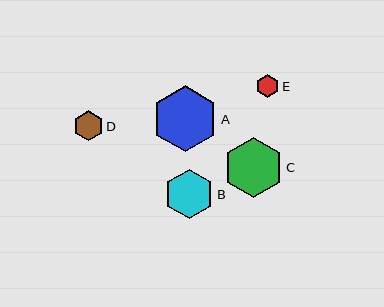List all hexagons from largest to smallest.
From largest to smallest: A, C, B, D, E.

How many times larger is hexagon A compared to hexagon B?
Hexagon A is approximately 1.3 times the size of hexagon B.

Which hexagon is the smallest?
Hexagon E is the smallest with a size of approximately 23 pixels.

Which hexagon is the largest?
Hexagon A is the largest with a size of approximately 66 pixels.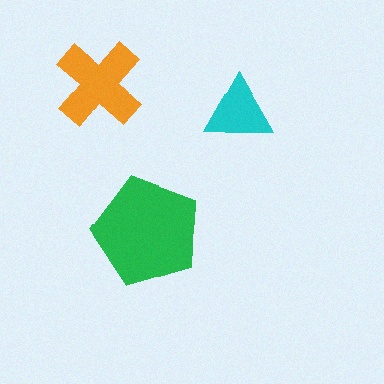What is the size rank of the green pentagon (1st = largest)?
1st.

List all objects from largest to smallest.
The green pentagon, the orange cross, the cyan triangle.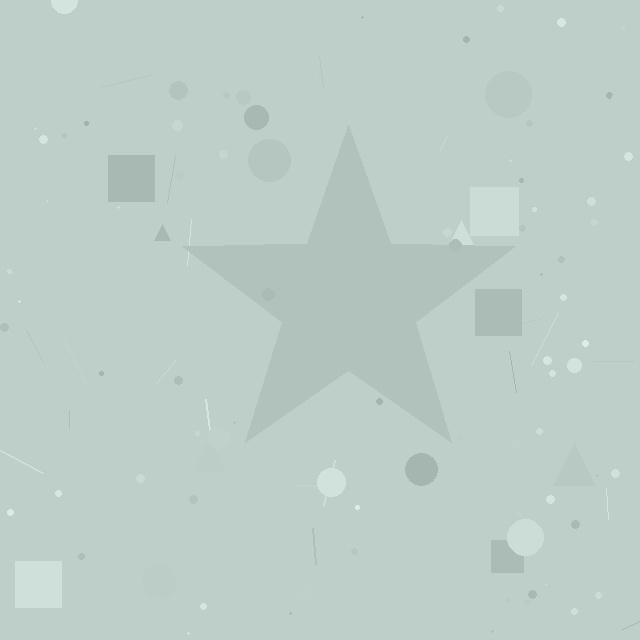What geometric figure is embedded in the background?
A star is embedded in the background.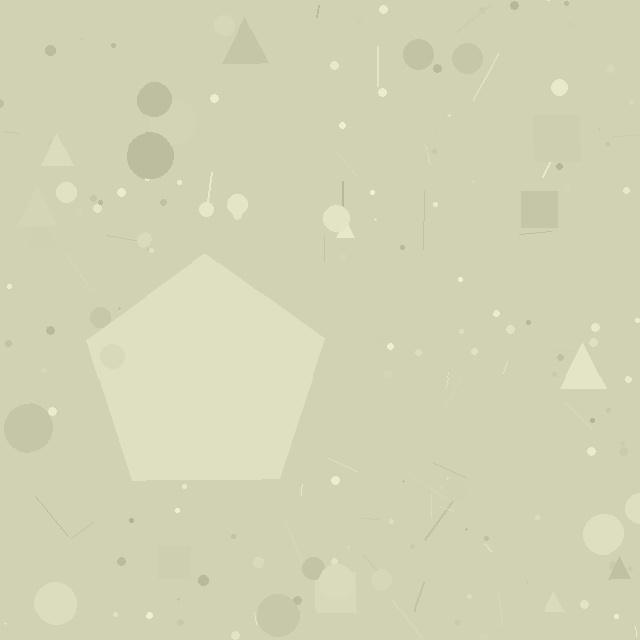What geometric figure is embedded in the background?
A pentagon is embedded in the background.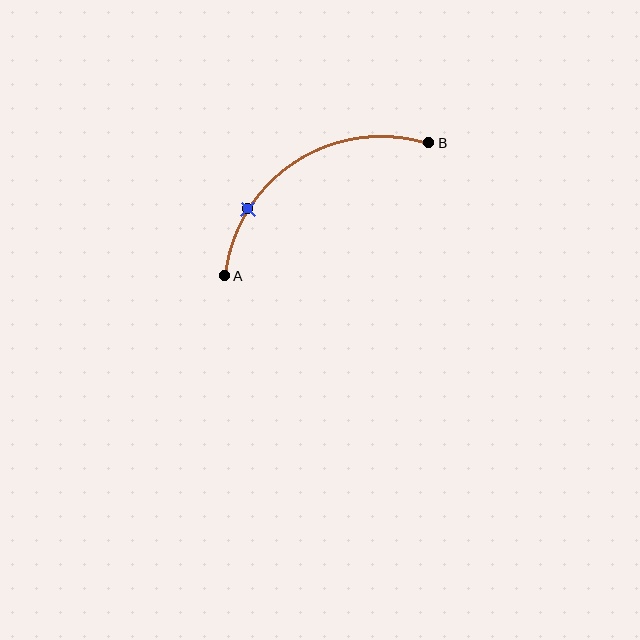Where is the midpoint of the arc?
The arc midpoint is the point on the curve farthest from the straight line joining A and B. It sits above that line.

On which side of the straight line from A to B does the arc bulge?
The arc bulges above the straight line connecting A and B.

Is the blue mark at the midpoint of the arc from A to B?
No. The blue mark lies on the arc but is closer to endpoint A. The arc midpoint would be at the point on the curve equidistant along the arc from both A and B.